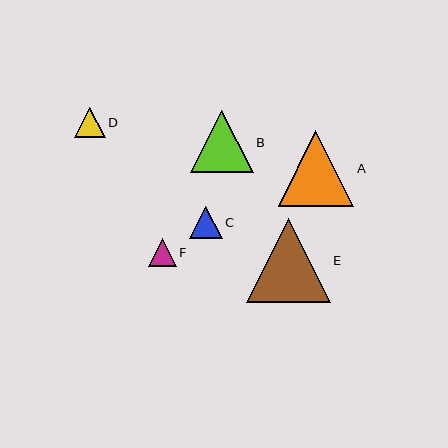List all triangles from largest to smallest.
From largest to smallest: E, A, B, C, D, F.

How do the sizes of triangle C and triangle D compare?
Triangle C and triangle D are approximately the same size.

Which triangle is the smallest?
Triangle F is the smallest with a size of approximately 28 pixels.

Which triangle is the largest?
Triangle E is the largest with a size of approximately 84 pixels.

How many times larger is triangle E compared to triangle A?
Triangle E is approximately 1.1 times the size of triangle A.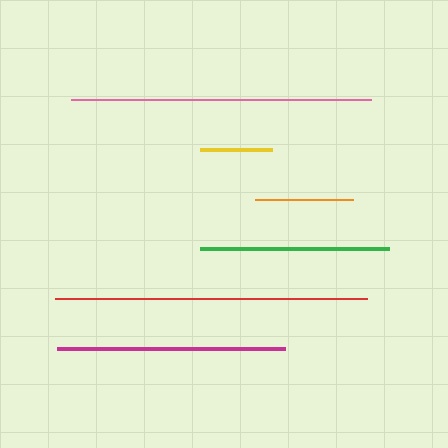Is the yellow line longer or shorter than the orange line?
The orange line is longer than the yellow line.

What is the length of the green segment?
The green segment is approximately 189 pixels long.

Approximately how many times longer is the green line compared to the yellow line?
The green line is approximately 2.6 times the length of the yellow line.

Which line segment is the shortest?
The yellow line is the shortest at approximately 73 pixels.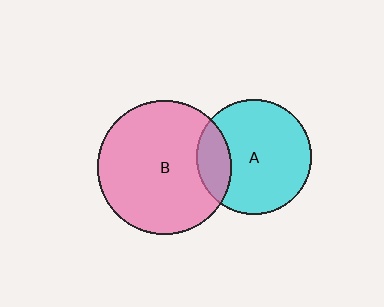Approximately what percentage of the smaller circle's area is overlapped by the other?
Approximately 20%.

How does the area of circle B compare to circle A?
Approximately 1.3 times.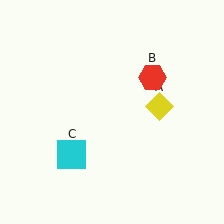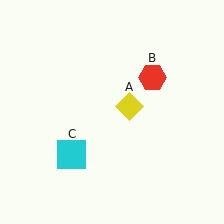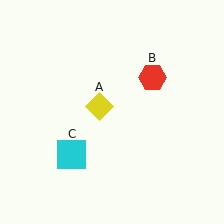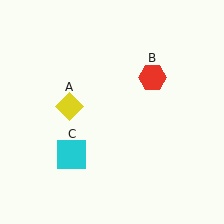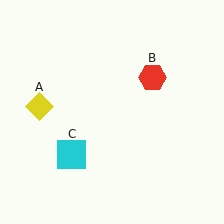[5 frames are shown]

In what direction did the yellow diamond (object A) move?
The yellow diamond (object A) moved left.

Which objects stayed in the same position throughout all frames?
Red hexagon (object B) and cyan square (object C) remained stationary.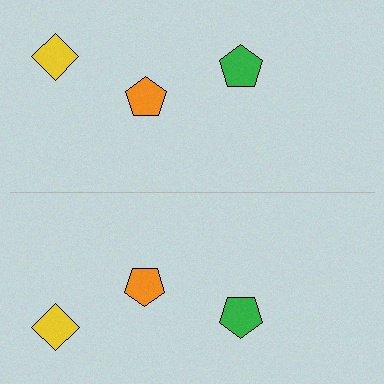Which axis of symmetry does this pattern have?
The pattern has a horizontal axis of symmetry running through the center of the image.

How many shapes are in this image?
There are 6 shapes in this image.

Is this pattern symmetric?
Yes, this pattern has bilateral (reflection) symmetry.